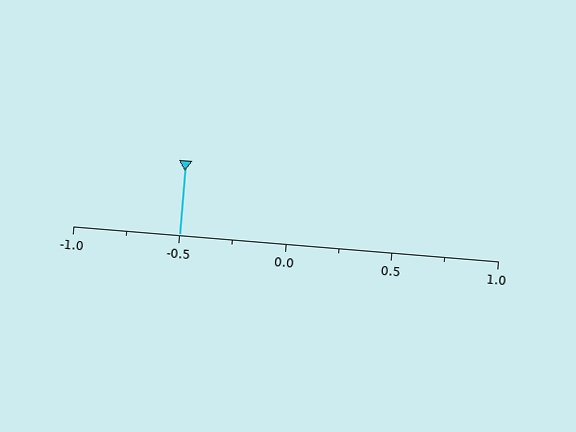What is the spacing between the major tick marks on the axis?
The major ticks are spaced 0.5 apart.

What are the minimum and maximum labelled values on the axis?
The axis runs from -1.0 to 1.0.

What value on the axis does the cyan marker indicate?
The marker indicates approximately -0.5.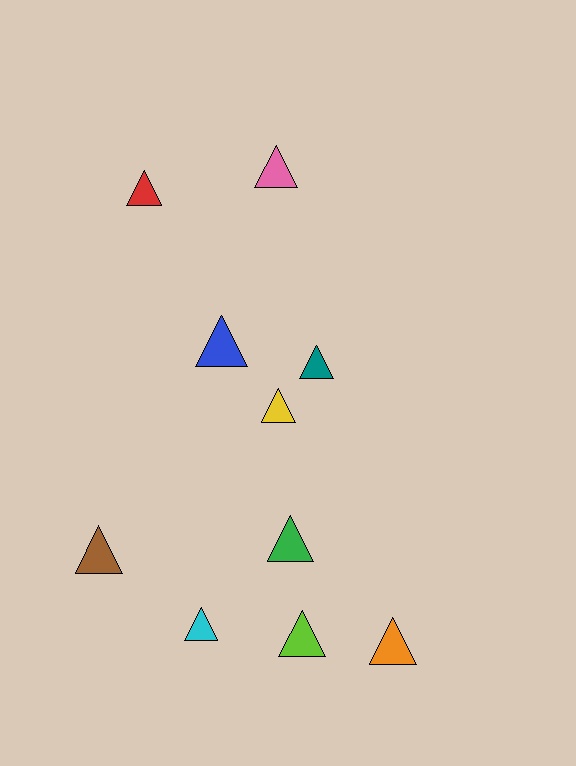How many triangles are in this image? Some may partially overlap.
There are 10 triangles.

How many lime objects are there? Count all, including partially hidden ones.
There is 1 lime object.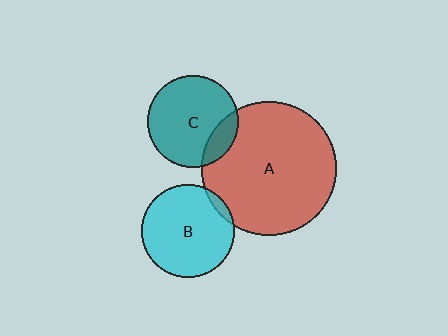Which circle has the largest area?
Circle A (red).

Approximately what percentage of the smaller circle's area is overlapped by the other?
Approximately 5%.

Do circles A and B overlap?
Yes.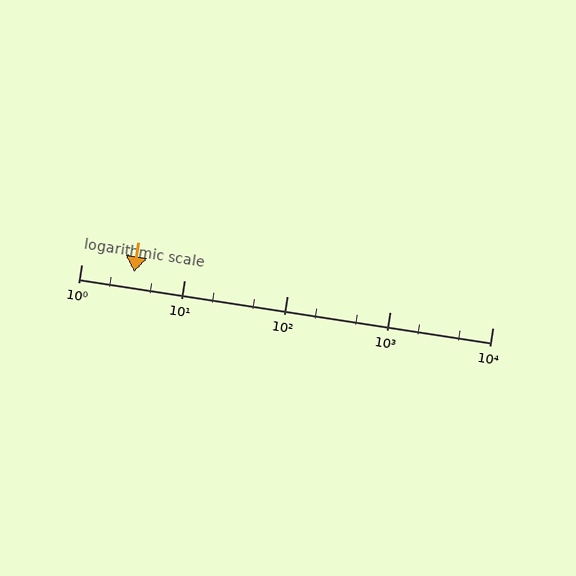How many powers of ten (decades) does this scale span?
The scale spans 4 decades, from 1 to 10000.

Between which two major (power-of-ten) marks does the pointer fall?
The pointer is between 1 and 10.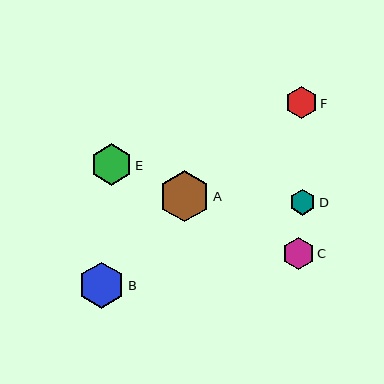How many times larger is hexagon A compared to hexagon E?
Hexagon A is approximately 1.2 times the size of hexagon E.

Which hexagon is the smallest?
Hexagon D is the smallest with a size of approximately 26 pixels.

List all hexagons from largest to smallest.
From largest to smallest: A, B, E, F, C, D.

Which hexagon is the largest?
Hexagon A is the largest with a size of approximately 51 pixels.